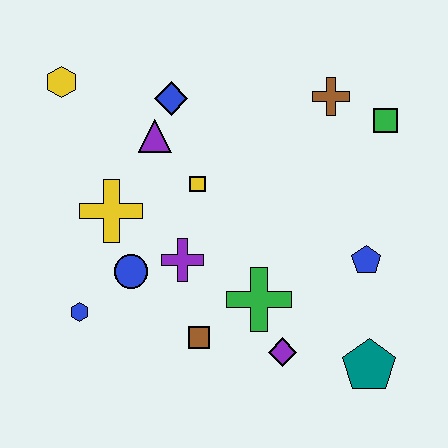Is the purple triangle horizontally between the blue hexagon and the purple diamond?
Yes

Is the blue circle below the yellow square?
Yes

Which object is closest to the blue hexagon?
The blue circle is closest to the blue hexagon.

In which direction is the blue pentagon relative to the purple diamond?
The blue pentagon is above the purple diamond.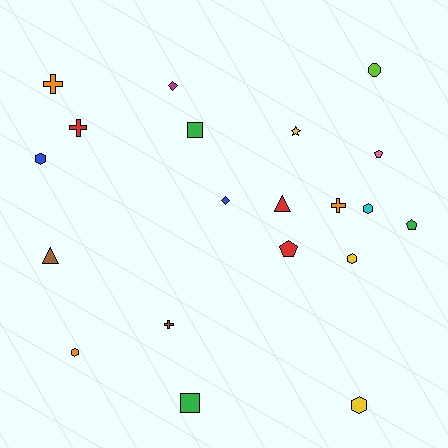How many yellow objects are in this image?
There are 3 yellow objects.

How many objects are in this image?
There are 20 objects.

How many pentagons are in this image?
There are 3 pentagons.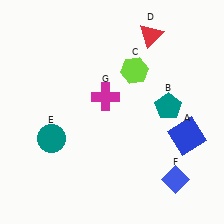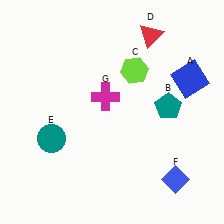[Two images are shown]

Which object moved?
The blue square (A) moved up.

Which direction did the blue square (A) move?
The blue square (A) moved up.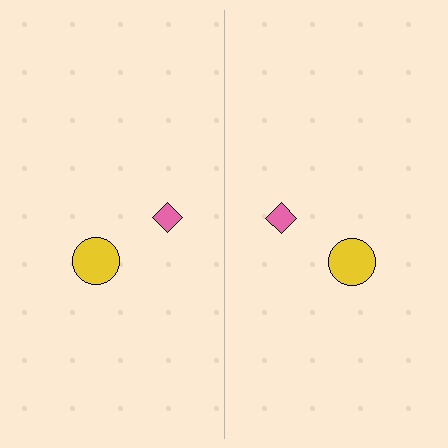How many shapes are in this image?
There are 4 shapes in this image.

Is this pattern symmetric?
Yes, this pattern has bilateral (reflection) symmetry.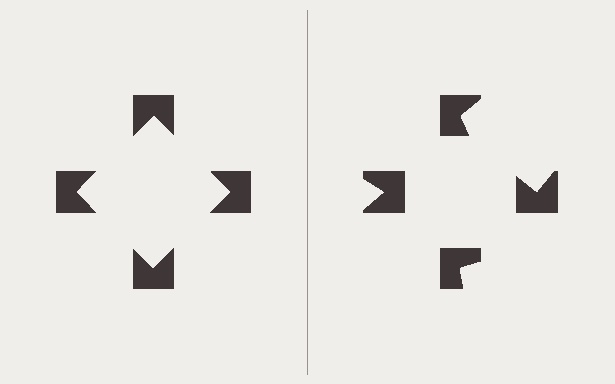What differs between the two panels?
The notched squares are positioned identically on both sides; only the wedge orientations differ. On the left they align to a square; on the right they are misaligned.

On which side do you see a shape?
An illusory square appears on the left side. On the right side the wedge cuts are rotated, so no coherent shape forms.